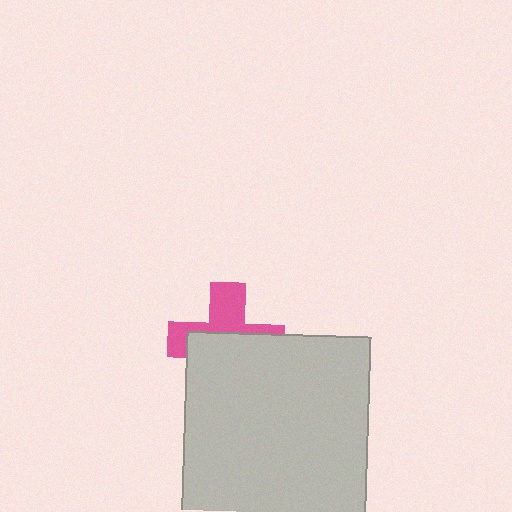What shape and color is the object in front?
The object in front is a light gray square.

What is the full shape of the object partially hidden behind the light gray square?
The partially hidden object is a pink cross.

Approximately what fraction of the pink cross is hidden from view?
Roughly 56% of the pink cross is hidden behind the light gray square.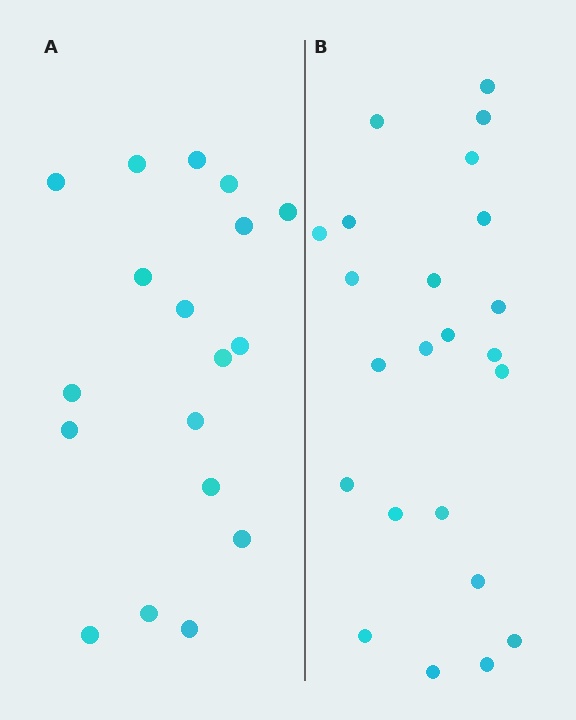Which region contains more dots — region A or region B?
Region B (the right region) has more dots.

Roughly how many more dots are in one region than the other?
Region B has about 5 more dots than region A.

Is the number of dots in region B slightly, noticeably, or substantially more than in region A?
Region B has noticeably more, but not dramatically so. The ratio is roughly 1.3 to 1.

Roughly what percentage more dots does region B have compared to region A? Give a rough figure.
About 30% more.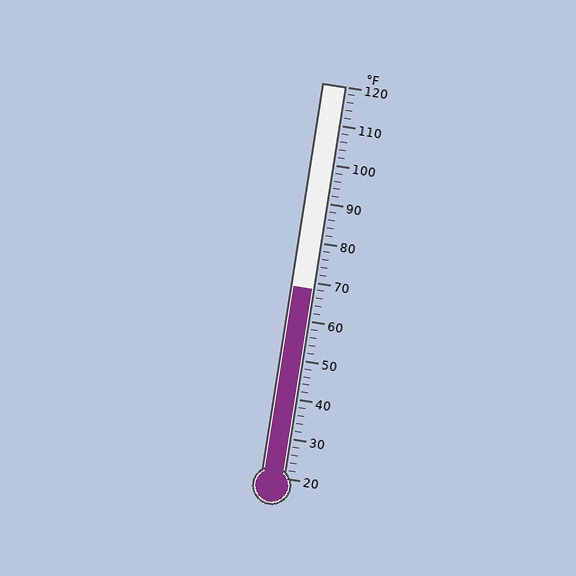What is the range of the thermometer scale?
The thermometer scale ranges from 20°F to 120°F.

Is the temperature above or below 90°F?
The temperature is below 90°F.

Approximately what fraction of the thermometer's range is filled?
The thermometer is filled to approximately 50% of its range.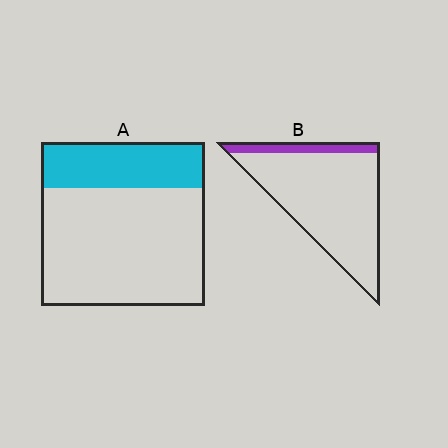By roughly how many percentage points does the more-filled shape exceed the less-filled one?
By roughly 15 percentage points (A over B).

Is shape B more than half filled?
No.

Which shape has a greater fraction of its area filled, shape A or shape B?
Shape A.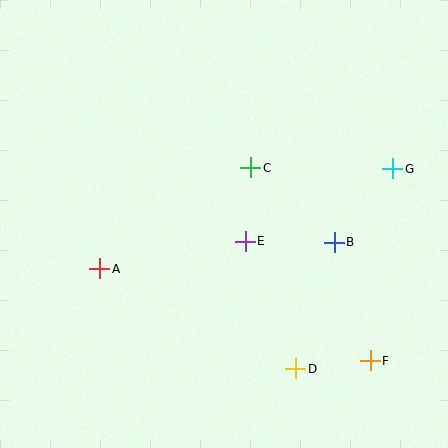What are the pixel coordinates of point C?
Point C is at (251, 168).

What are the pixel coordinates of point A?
Point A is at (100, 269).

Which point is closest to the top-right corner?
Point G is closest to the top-right corner.